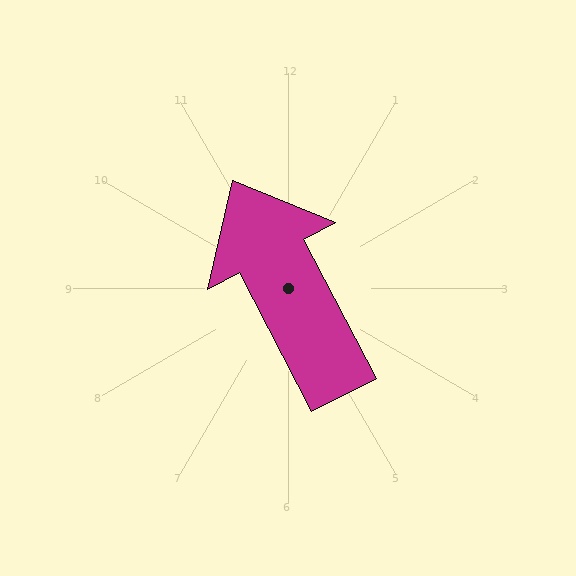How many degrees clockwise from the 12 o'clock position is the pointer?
Approximately 332 degrees.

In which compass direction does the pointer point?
Northwest.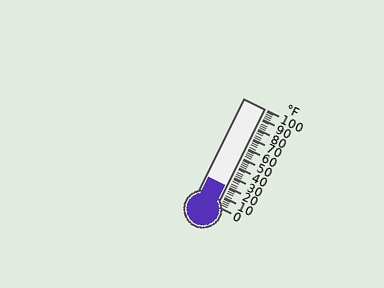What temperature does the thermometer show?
The thermometer shows approximately 20°F.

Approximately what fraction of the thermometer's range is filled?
The thermometer is filled to approximately 20% of its range.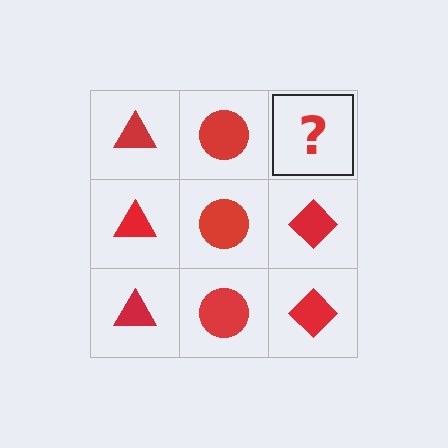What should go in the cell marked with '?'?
The missing cell should contain a red diamond.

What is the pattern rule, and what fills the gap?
The rule is that each column has a consistent shape. The gap should be filled with a red diamond.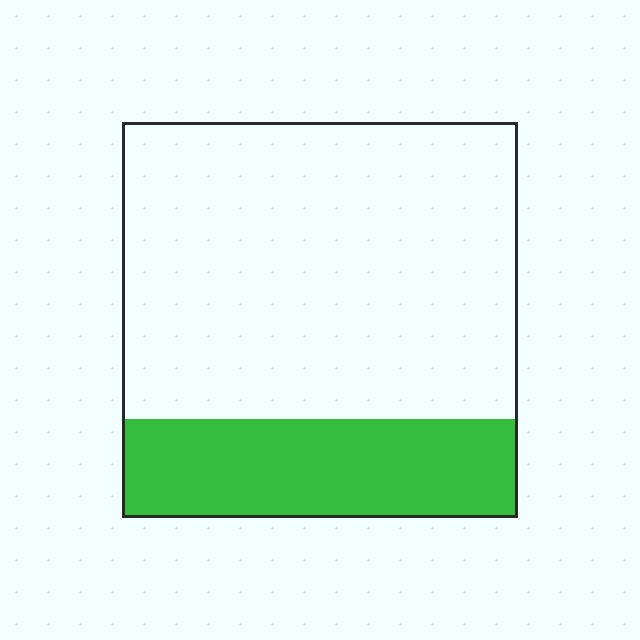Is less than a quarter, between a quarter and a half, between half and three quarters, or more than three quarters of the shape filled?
Between a quarter and a half.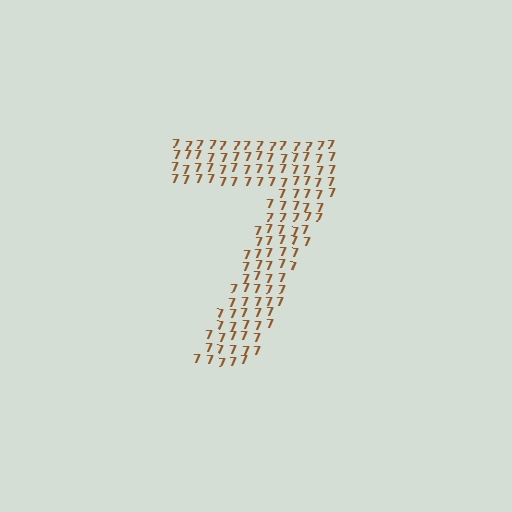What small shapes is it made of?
It is made of small digit 7's.